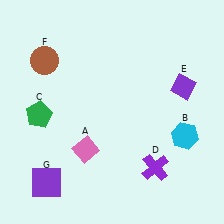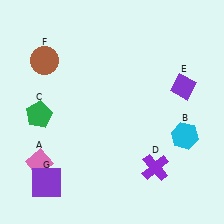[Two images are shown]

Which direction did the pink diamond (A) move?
The pink diamond (A) moved left.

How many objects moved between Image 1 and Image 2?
1 object moved between the two images.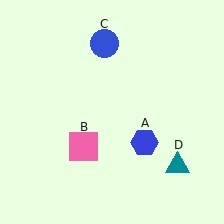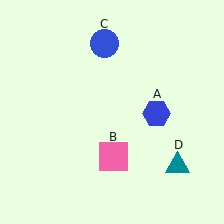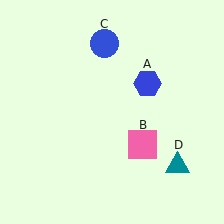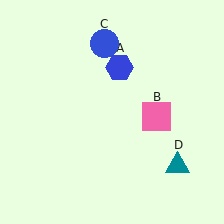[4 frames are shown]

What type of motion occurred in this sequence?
The blue hexagon (object A), pink square (object B) rotated counterclockwise around the center of the scene.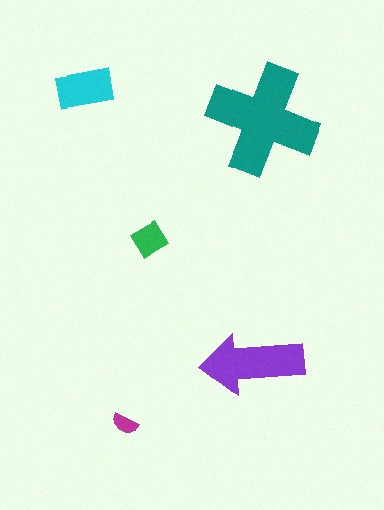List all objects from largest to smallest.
The teal cross, the purple arrow, the cyan rectangle, the green diamond, the magenta semicircle.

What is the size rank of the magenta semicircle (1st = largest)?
5th.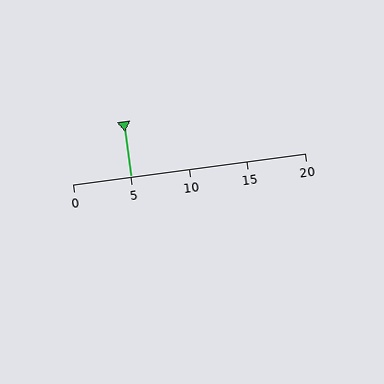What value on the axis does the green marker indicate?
The marker indicates approximately 5.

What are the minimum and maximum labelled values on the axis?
The axis runs from 0 to 20.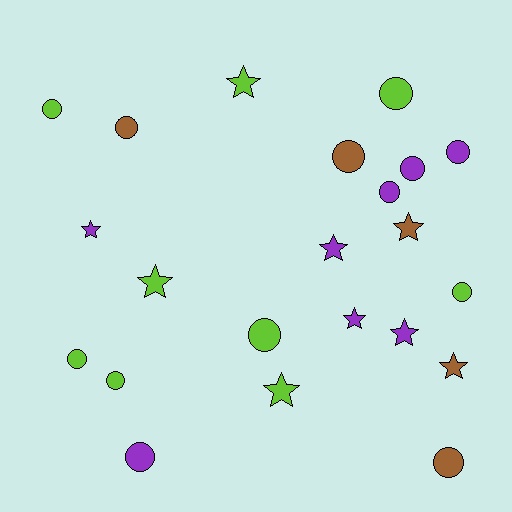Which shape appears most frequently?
Circle, with 13 objects.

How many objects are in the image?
There are 22 objects.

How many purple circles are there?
There are 4 purple circles.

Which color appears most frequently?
Lime, with 9 objects.